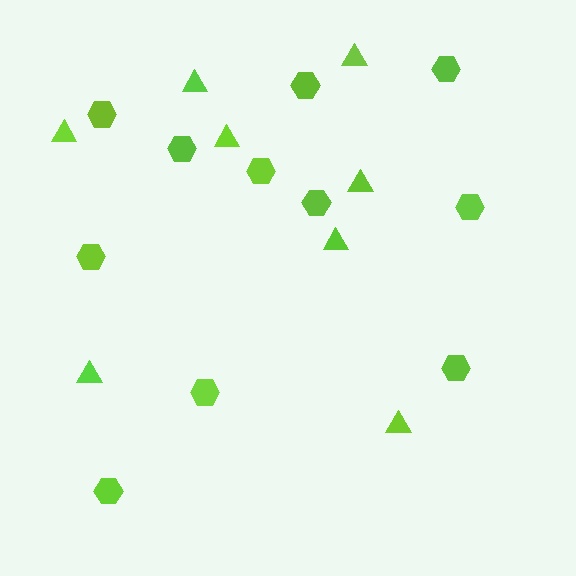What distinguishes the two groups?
There are 2 groups: one group of triangles (8) and one group of hexagons (11).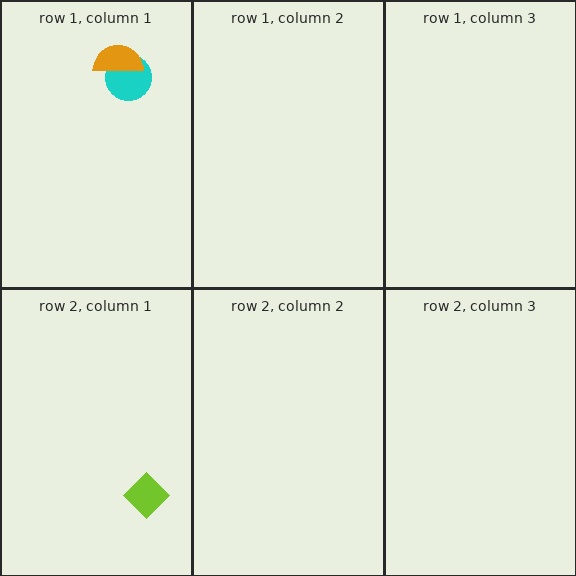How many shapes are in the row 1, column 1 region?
2.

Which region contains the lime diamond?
The row 2, column 1 region.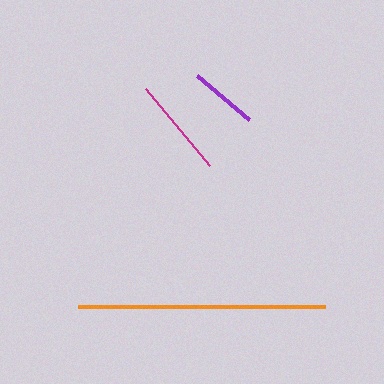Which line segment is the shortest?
The purple line is the shortest at approximately 69 pixels.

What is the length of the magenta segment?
The magenta segment is approximately 100 pixels long.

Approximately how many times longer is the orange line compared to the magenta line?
The orange line is approximately 2.5 times the length of the magenta line.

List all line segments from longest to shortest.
From longest to shortest: orange, magenta, purple.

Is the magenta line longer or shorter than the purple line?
The magenta line is longer than the purple line.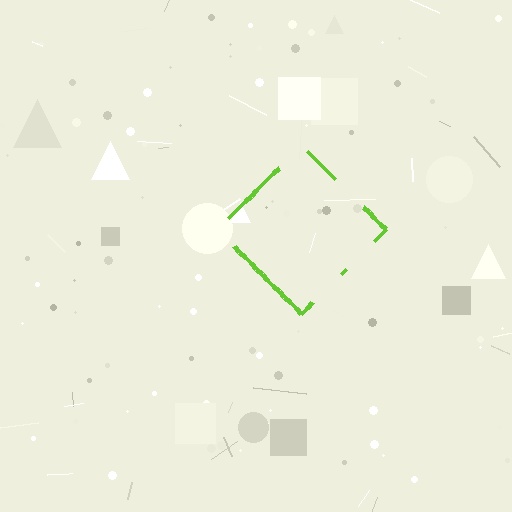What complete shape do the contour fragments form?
The contour fragments form a diamond.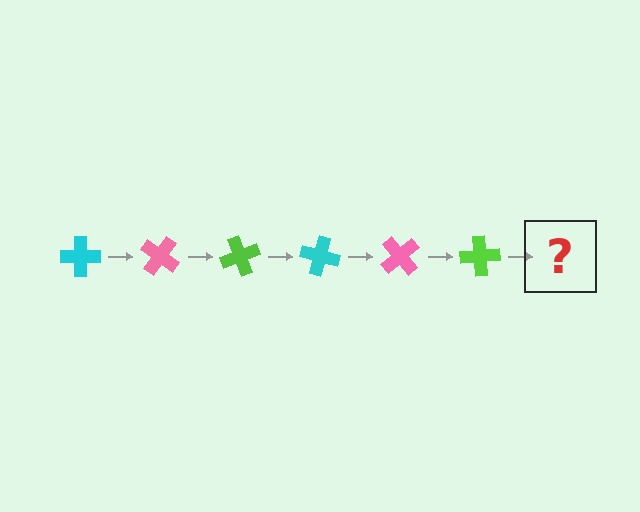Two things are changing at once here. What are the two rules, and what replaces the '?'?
The two rules are that it rotates 35 degrees each step and the color cycles through cyan, pink, and lime. The '?' should be a cyan cross, rotated 210 degrees from the start.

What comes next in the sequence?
The next element should be a cyan cross, rotated 210 degrees from the start.